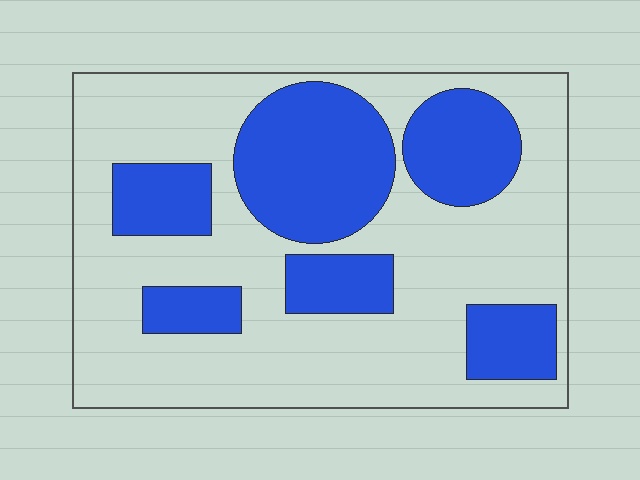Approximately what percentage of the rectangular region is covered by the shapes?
Approximately 35%.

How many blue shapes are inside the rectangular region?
6.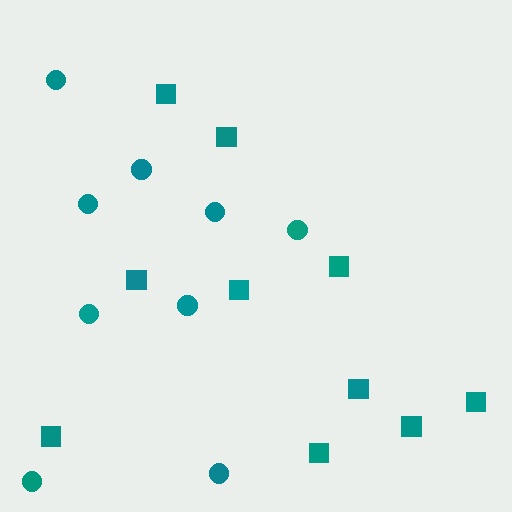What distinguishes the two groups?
There are 2 groups: one group of circles (9) and one group of squares (10).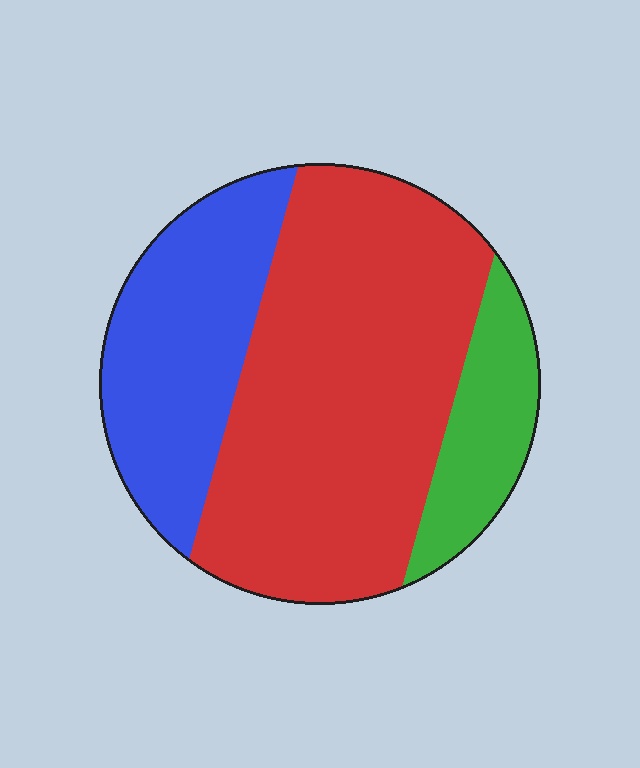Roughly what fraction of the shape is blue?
Blue covers about 30% of the shape.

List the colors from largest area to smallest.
From largest to smallest: red, blue, green.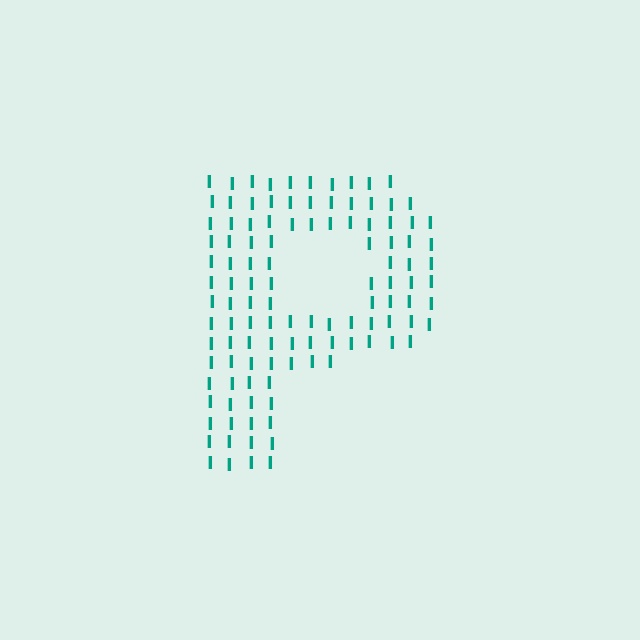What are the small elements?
The small elements are letter I's.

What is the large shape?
The large shape is the letter P.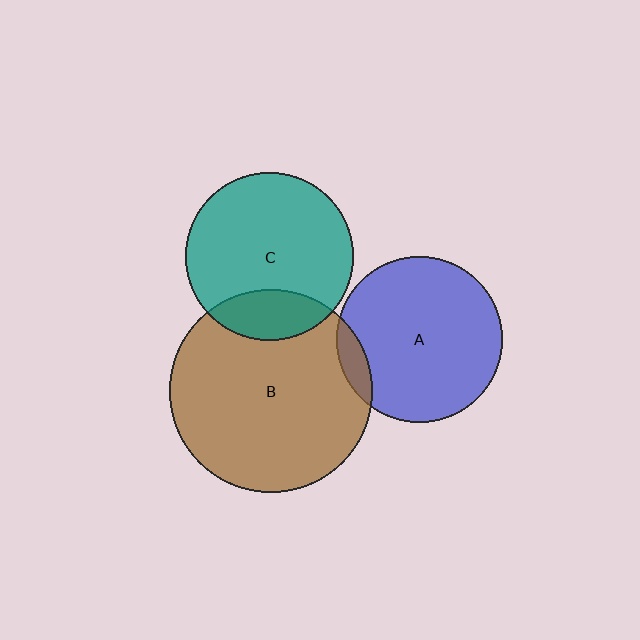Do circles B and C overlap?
Yes.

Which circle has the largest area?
Circle B (brown).